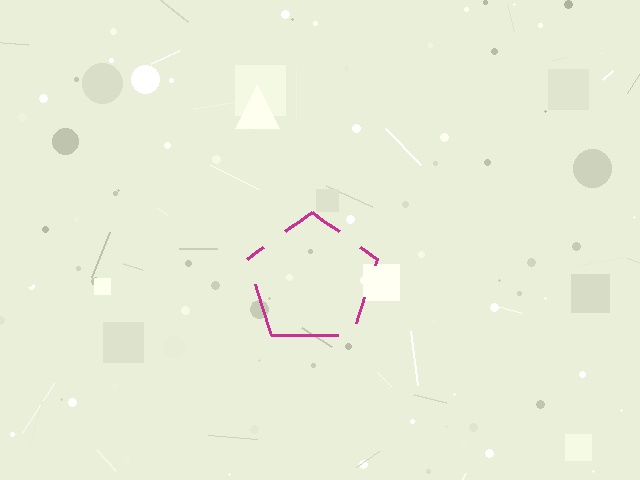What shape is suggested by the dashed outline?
The dashed outline suggests a pentagon.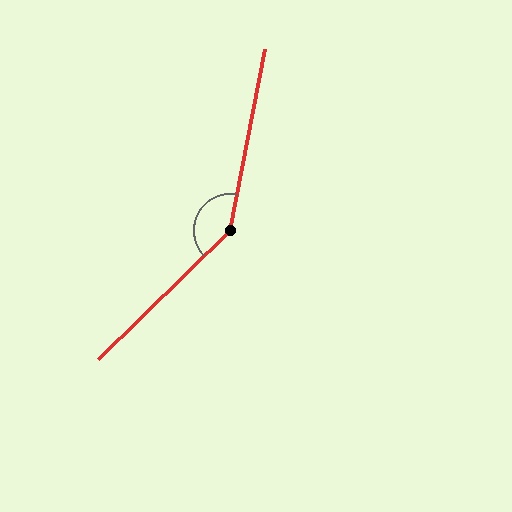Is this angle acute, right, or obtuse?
It is obtuse.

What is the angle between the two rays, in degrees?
Approximately 146 degrees.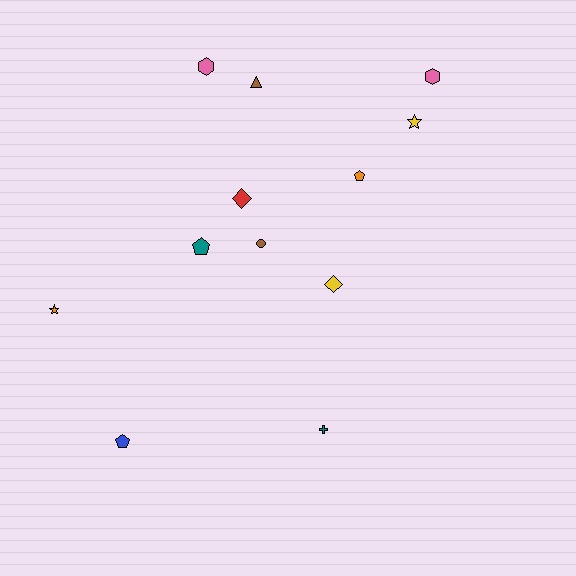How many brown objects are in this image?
There are 2 brown objects.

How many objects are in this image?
There are 12 objects.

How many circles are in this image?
There is 1 circle.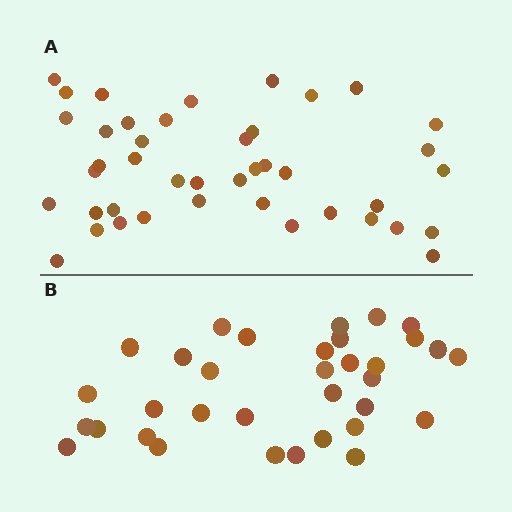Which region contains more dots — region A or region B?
Region A (the top region) has more dots.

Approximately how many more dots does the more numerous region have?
Region A has roughly 8 or so more dots than region B.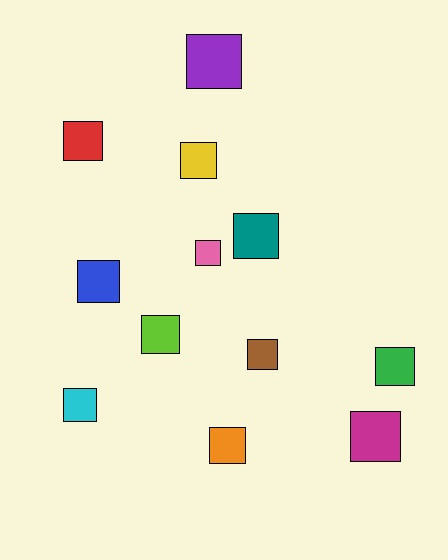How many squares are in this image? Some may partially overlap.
There are 12 squares.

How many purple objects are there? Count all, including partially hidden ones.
There is 1 purple object.